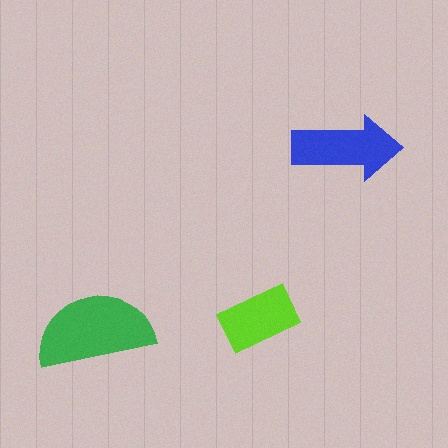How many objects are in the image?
There are 3 objects in the image.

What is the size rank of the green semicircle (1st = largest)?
1st.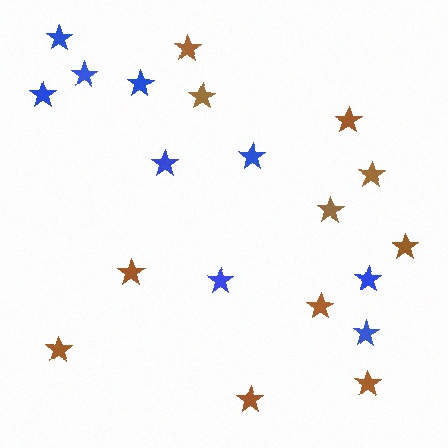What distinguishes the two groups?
There are 2 groups: one group of blue stars (9) and one group of brown stars (11).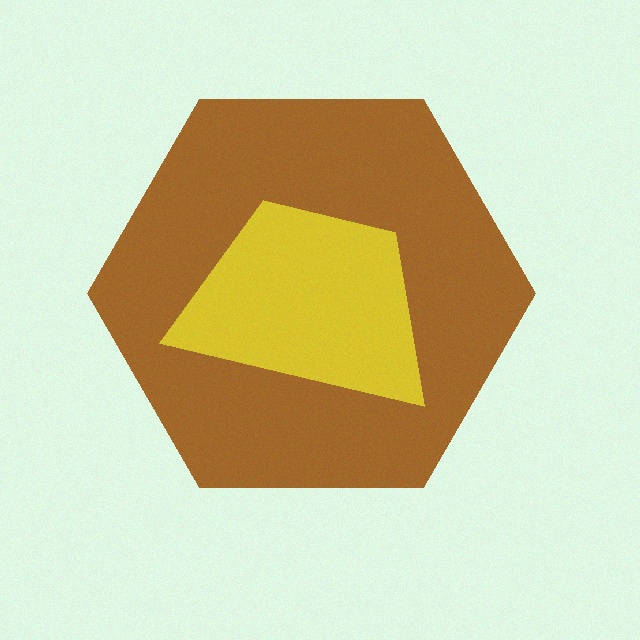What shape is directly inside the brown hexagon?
The yellow trapezoid.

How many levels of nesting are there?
2.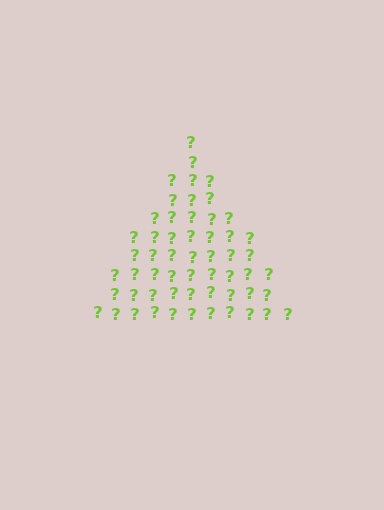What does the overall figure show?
The overall figure shows a triangle.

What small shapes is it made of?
It is made of small question marks.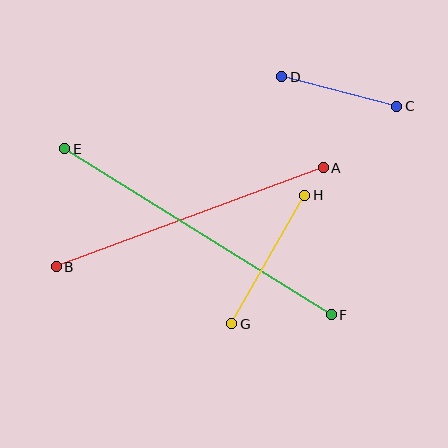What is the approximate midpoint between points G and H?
The midpoint is at approximately (268, 260) pixels.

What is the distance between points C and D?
The distance is approximately 119 pixels.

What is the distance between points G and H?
The distance is approximately 148 pixels.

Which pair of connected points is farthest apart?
Points E and F are farthest apart.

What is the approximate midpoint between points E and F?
The midpoint is at approximately (198, 232) pixels.